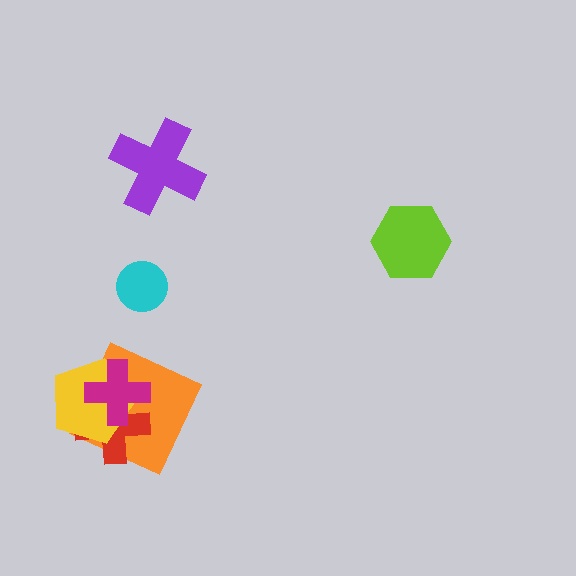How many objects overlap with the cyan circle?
0 objects overlap with the cyan circle.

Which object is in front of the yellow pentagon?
The magenta cross is in front of the yellow pentagon.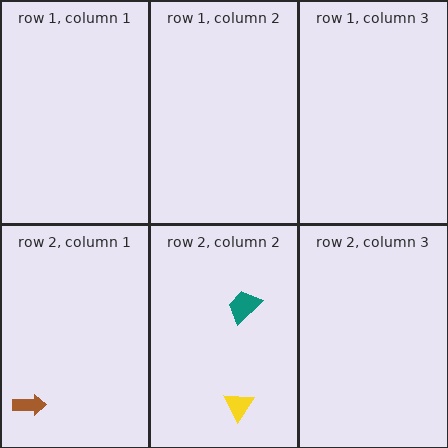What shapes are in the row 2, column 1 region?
The brown arrow.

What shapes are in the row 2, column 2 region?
The teal trapezoid, the yellow triangle.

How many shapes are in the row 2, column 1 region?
1.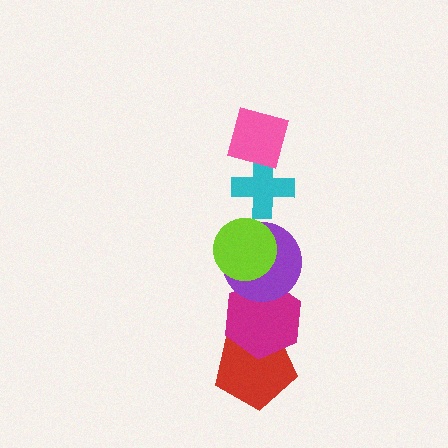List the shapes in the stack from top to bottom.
From top to bottom: the pink diamond, the cyan cross, the lime circle, the purple circle, the magenta hexagon, the red pentagon.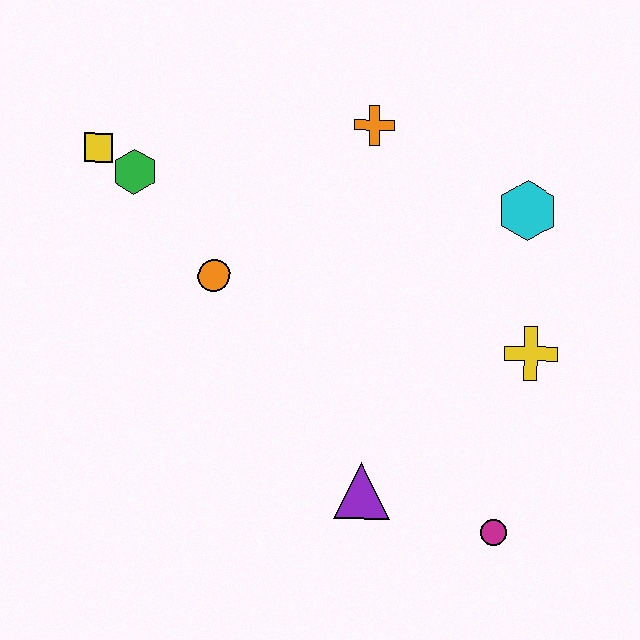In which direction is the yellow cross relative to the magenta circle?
The yellow cross is above the magenta circle.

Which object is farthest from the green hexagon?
The magenta circle is farthest from the green hexagon.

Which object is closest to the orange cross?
The cyan hexagon is closest to the orange cross.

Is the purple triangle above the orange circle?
No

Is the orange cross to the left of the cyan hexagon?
Yes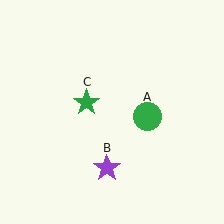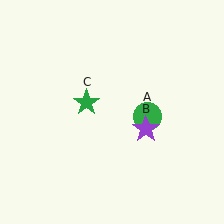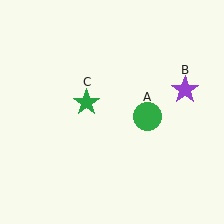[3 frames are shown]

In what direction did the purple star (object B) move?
The purple star (object B) moved up and to the right.